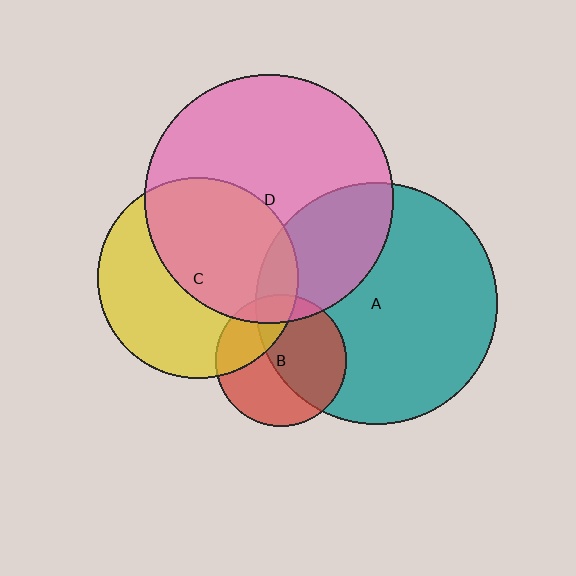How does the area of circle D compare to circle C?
Approximately 1.5 times.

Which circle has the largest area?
Circle D (pink).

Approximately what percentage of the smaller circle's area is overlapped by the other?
Approximately 50%.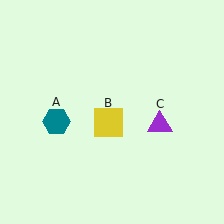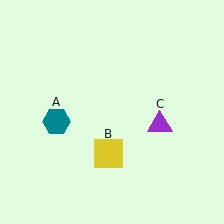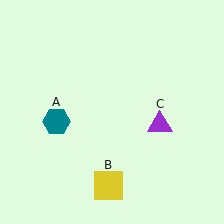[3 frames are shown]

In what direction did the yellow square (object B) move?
The yellow square (object B) moved down.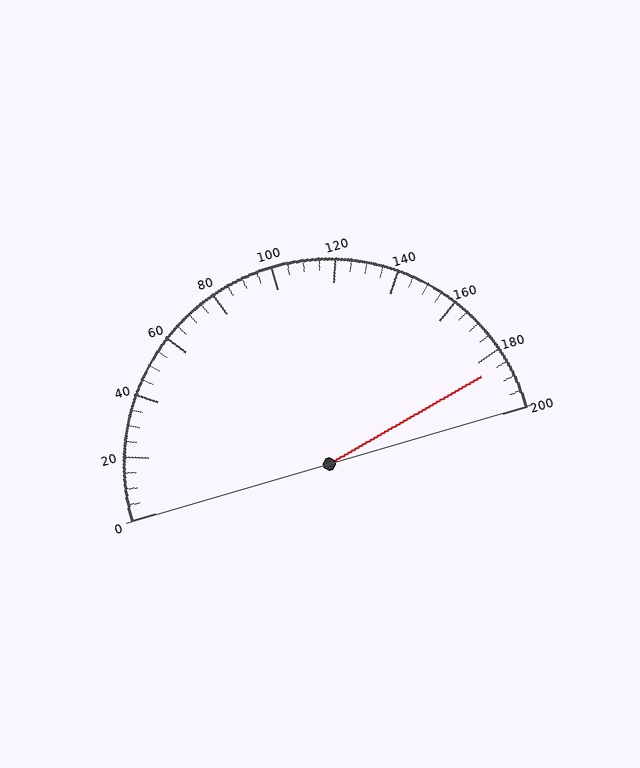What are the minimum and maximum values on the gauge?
The gauge ranges from 0 to 200.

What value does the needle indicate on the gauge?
The needle indicates approximately 185.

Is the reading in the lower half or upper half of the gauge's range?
The reading is in the upper half of the range (0 to 200).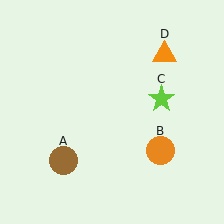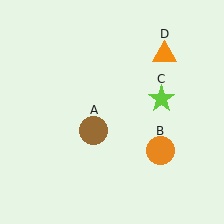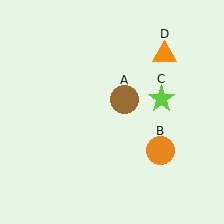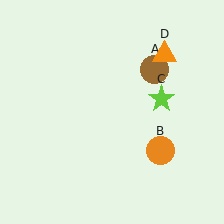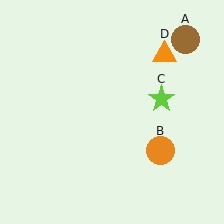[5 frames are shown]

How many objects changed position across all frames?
1 object changed position: brown circle (object A).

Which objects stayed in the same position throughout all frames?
Orange circle (object B) and lime star (object C) and orange triangle (object D) remained stationary.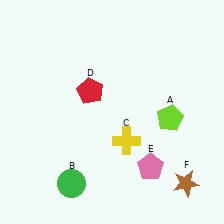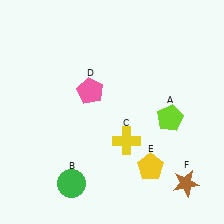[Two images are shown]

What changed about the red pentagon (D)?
In Image 1, D is red. In Image 2, it changed to pink.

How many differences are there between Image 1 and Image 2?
There are 2 differences between the two images.